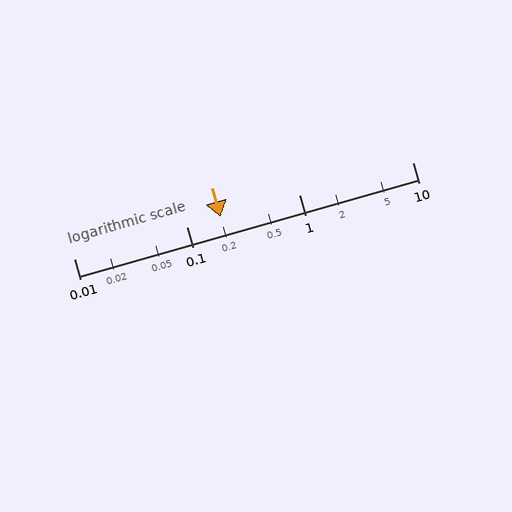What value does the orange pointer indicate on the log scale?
The pointer indicates approximately 0.2.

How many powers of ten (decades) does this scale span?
The scale spans 3 decades, from 0.01 to 10.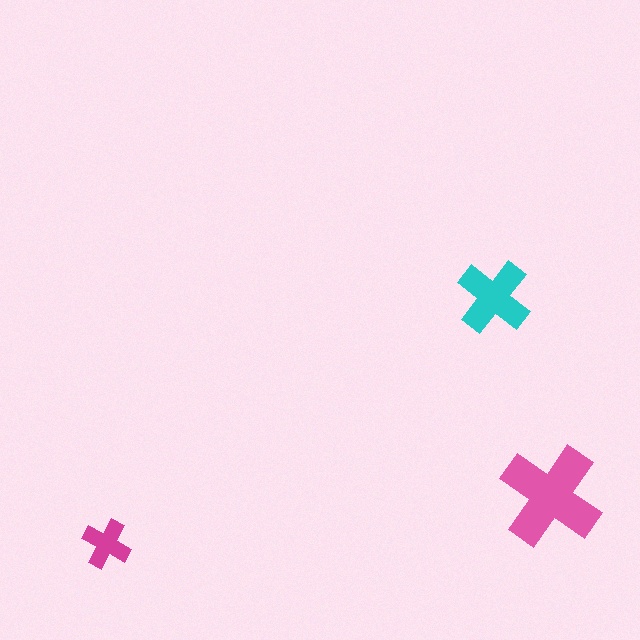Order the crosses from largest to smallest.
the pink one, the cyan one, the magenta one.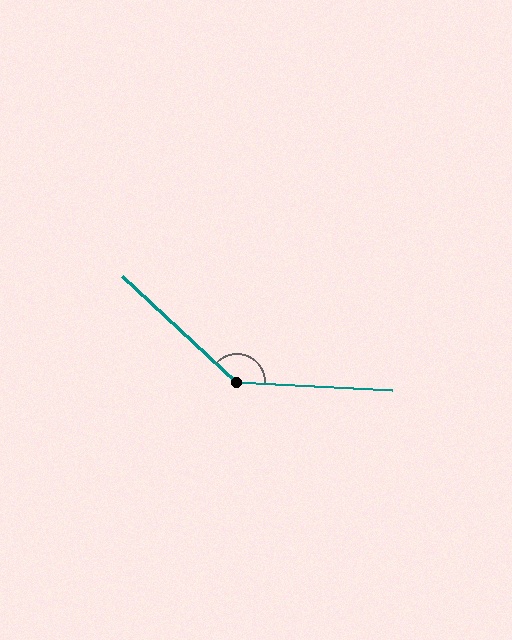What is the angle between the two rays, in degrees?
Approximately 140 degrees.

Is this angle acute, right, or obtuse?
It is obtuse.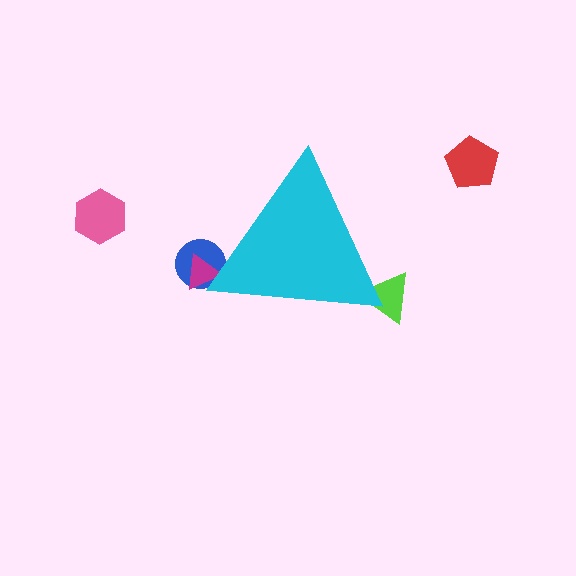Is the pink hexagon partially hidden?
No, the pink hexagon is fully visible.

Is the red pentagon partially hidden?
No, the red pentagon is fully visible.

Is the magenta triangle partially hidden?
Yes, the magenta triangle is partially hidden behind the cyan triangle.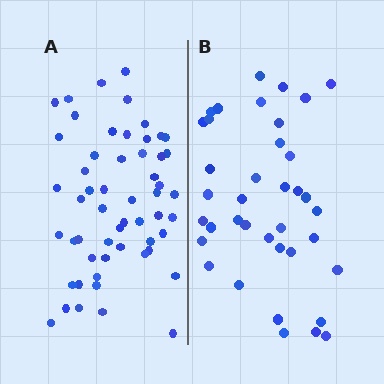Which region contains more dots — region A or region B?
Region A (the left region) has more dots.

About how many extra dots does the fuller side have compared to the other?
Region A has approximately 15 more dots than region B.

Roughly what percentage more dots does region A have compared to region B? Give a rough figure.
About 45% more.